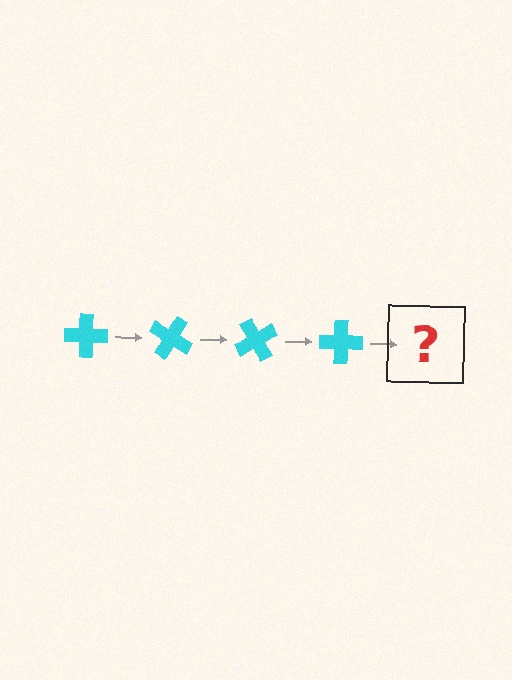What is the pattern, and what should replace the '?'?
The pattern is that the cross rotates 30 degrees each step. The '?' should be a cyan cross rotated 120 degrees.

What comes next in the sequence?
The next element should be a cyan cross rotated 120 degrees.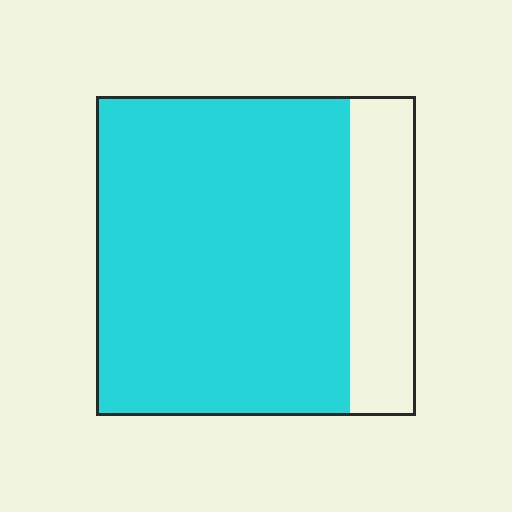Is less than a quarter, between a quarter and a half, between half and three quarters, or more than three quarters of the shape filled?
More than three quarters.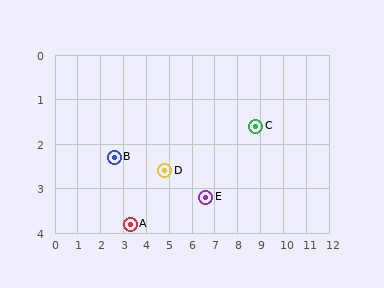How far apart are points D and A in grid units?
Points D and A are about 1.9 grid units apart.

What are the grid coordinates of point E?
Point E is at approximately (6.6, 3.2).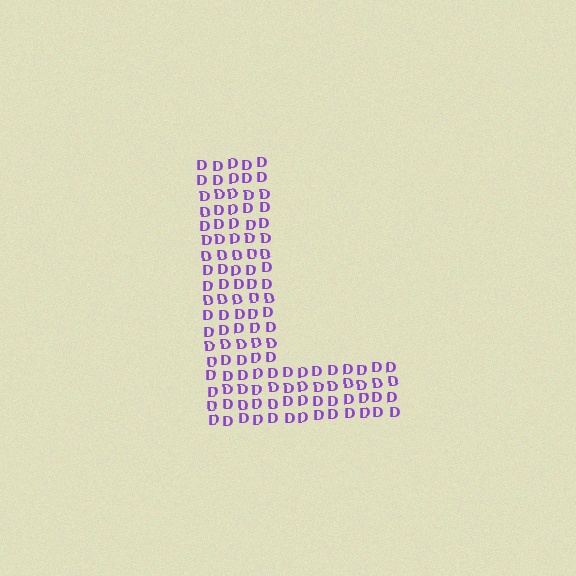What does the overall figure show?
The overall figure shows the letter L.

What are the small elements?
The small elements are letter D's.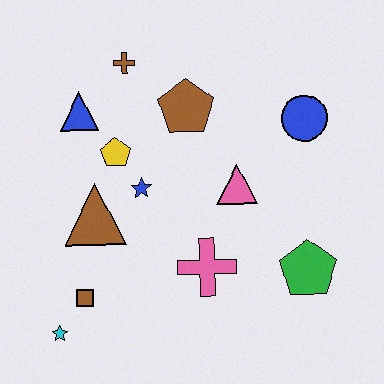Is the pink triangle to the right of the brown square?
Yes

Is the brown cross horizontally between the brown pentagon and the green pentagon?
No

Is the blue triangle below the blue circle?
No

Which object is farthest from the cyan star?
The blue circle is farthest from the cyan star.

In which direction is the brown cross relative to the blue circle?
The brown cross is to the left of the blue circle.